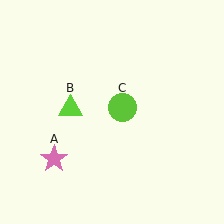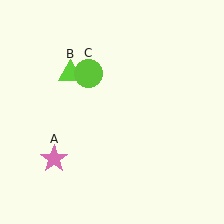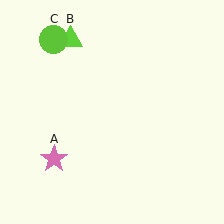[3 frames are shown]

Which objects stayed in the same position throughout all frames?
Pink star (object A) remained stationary.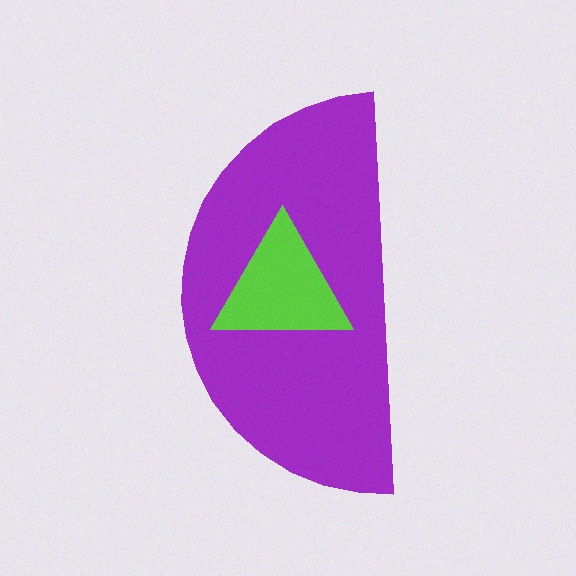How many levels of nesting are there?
2.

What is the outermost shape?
The purple semicircle.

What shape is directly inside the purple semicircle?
The lime triangle.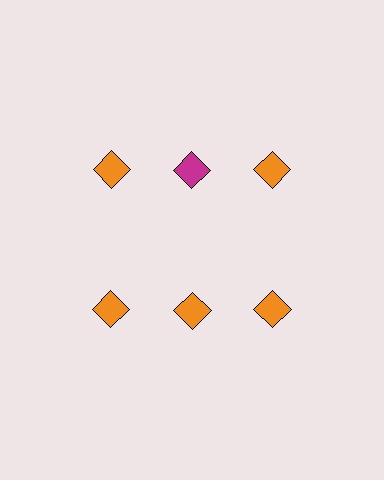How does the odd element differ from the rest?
It has a different color: magenta instead of orange.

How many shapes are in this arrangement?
There are 6 shapes arranged in a grid pattern.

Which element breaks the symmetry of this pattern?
The magenta diamond in the top row, second from left column breaks the symmetry. All other shapes are orange diamonds.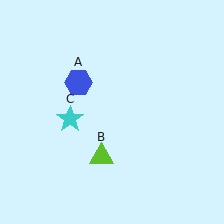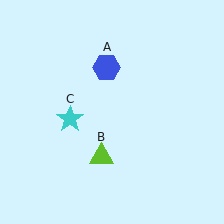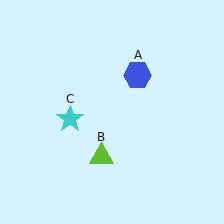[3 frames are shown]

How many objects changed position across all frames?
1 object changed position: blue hexagon (object A).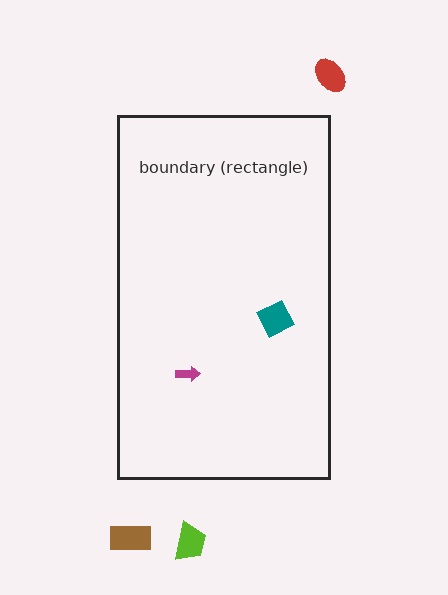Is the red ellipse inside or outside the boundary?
Outside.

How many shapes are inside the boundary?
2 inside, 3 outside.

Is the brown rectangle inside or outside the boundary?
Outside.